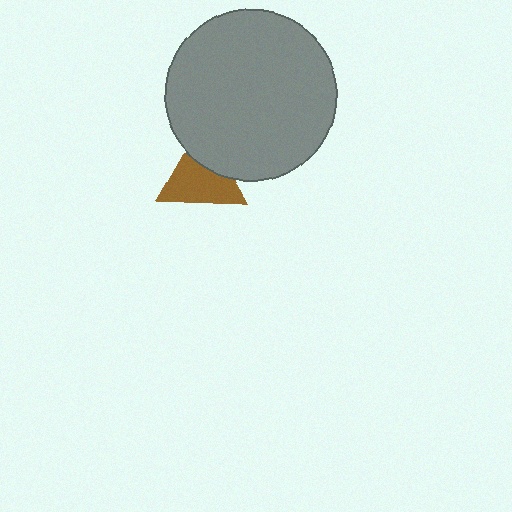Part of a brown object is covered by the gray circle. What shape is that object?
It is a triangle.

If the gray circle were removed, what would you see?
You would see the complete brown triangle.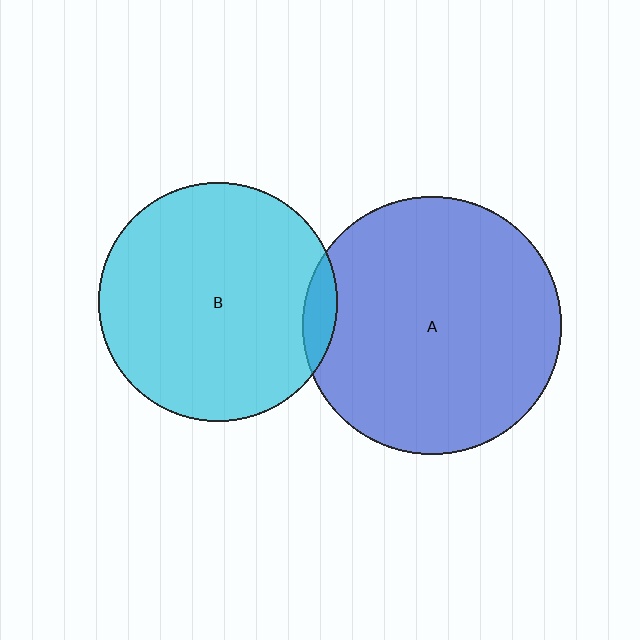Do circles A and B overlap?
Yes.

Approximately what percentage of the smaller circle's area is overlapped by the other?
Approximately 5%.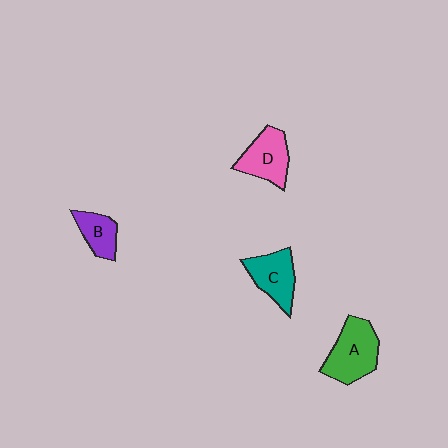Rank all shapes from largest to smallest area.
From largest to smallest: A (green), D (pink), C (teal), B (purple).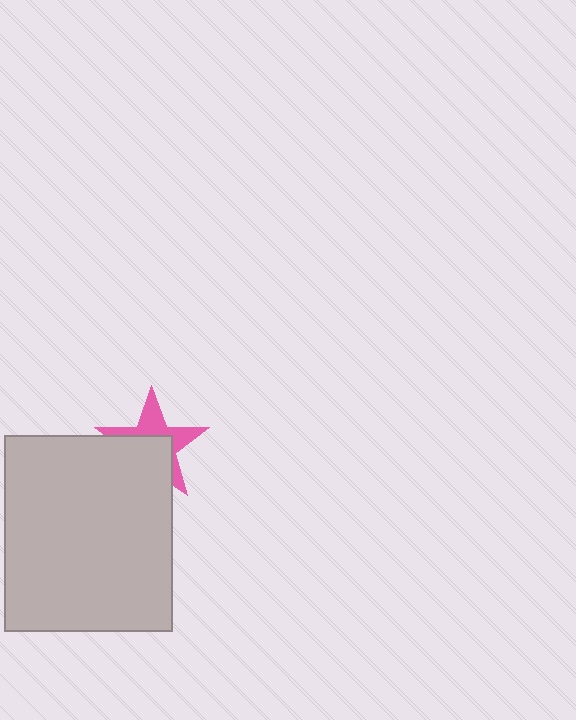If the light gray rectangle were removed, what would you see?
You would see the complete pink star.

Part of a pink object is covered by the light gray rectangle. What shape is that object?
It is a star.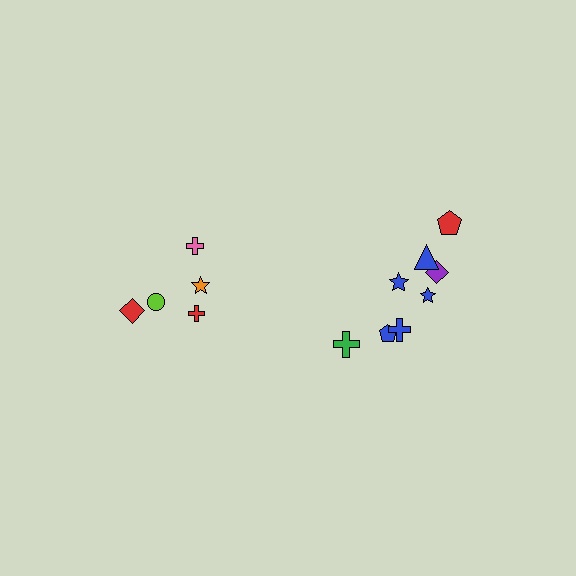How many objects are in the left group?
There are 5 objects.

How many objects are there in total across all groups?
There are 13 objects.